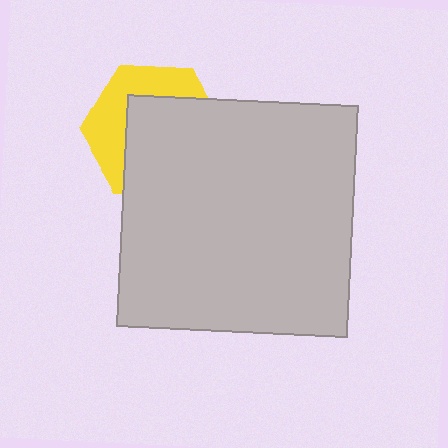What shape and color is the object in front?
The object in front is a light gray square.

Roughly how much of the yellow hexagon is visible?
A small part of it is visible (roughly 40%).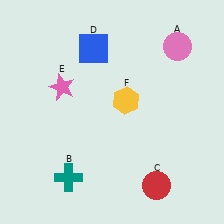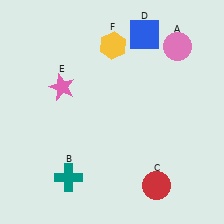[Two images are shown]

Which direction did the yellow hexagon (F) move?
The yellow hexagon (F) moved up.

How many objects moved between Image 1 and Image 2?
2 objects moved between the two images.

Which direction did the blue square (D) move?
The blue square (D) moved right.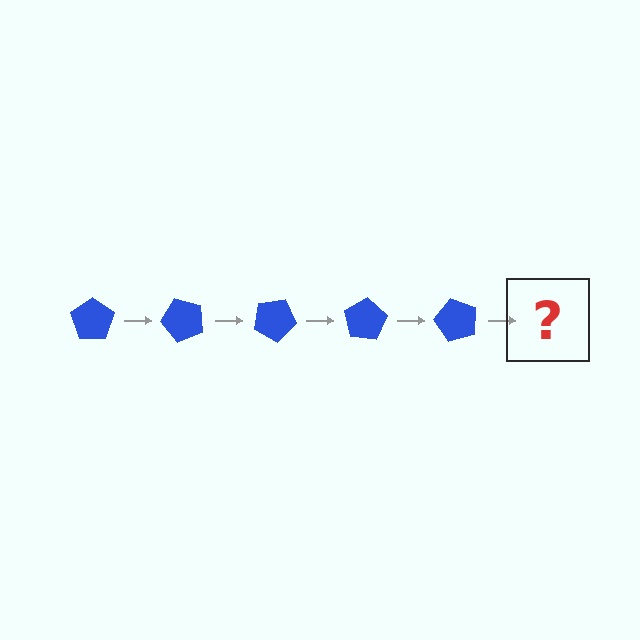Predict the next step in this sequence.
The next step is a blue pentagon rotated 250 degrees.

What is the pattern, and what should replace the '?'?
The pattern is that the pentagon rotates 50 degrees each step. The '?' should be a blue pentagon rotated 250 degrees.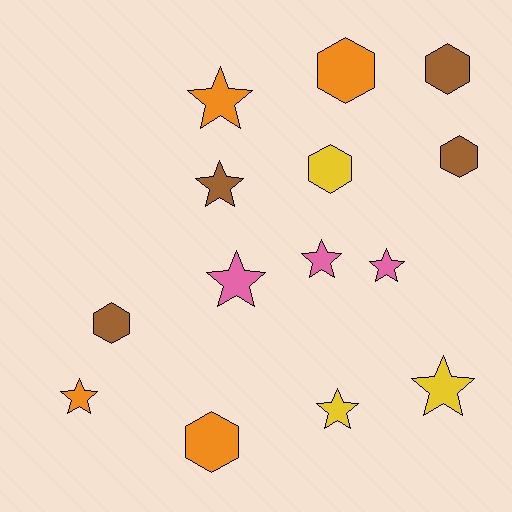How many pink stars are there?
There are 3 pink stars.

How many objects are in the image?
There are 14 objects.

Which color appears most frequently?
Brown, with 4 objects.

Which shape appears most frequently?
Star, with 8 objects.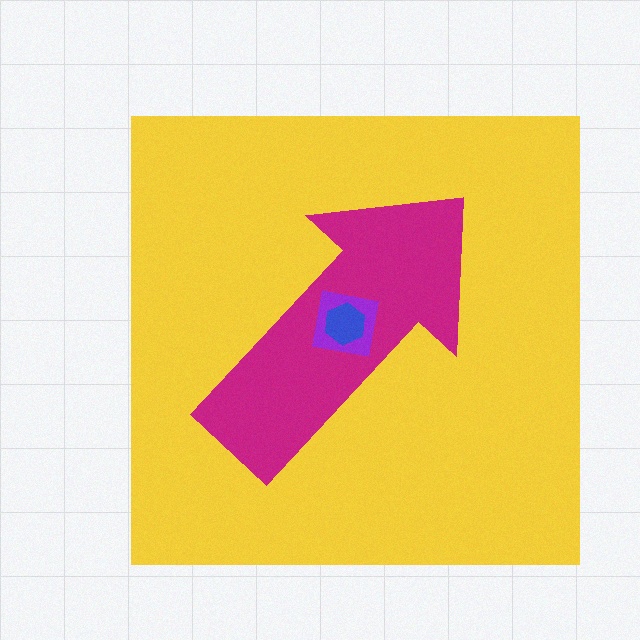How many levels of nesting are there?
4.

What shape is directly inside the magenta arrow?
The purple square.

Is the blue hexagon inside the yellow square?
Yes.